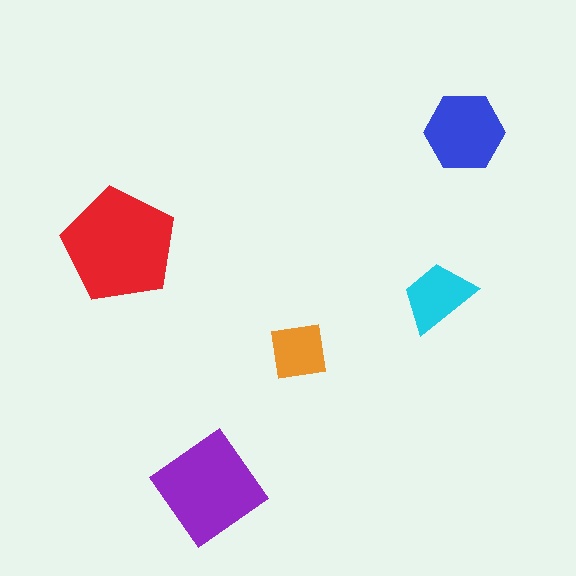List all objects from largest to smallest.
The red pentagon, the purple diamond, the blue hexagon, the cyan trapezoid, the orange square.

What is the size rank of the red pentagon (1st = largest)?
1st.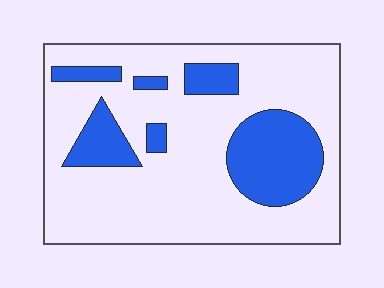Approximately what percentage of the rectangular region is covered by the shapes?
Approximately 25%.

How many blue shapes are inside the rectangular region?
6.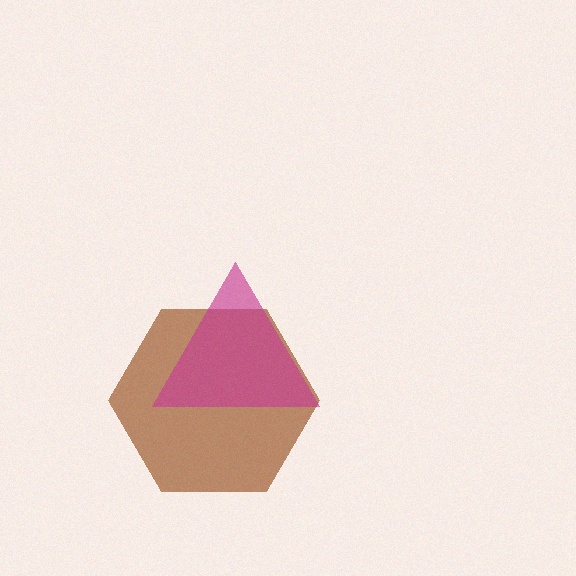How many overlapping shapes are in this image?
There are 2 overlapping shapes in the image.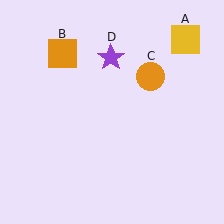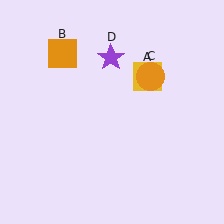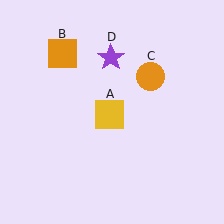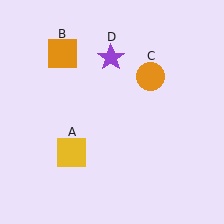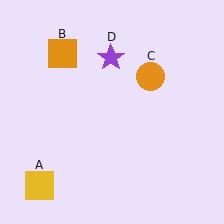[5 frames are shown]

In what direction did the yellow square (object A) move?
The yellow square (object A) moved down and to the left.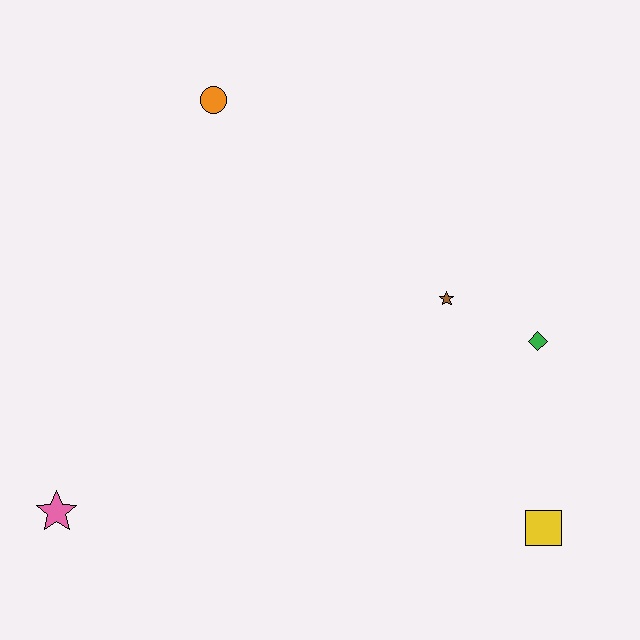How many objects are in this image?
There are 5 objects.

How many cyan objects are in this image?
There are no cyan objects.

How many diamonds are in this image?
There is 1 diamond.